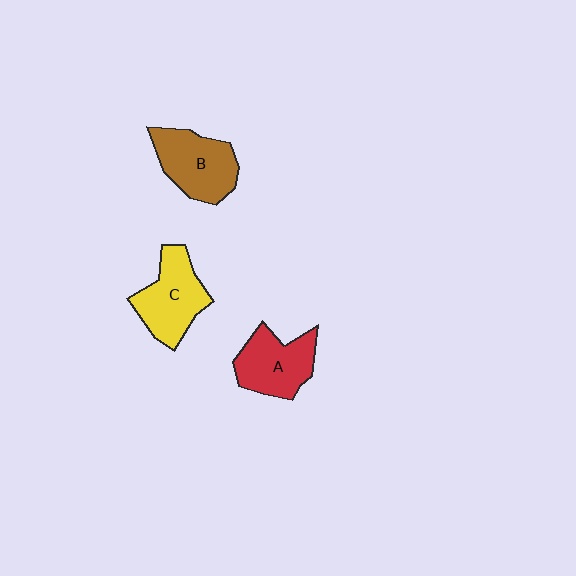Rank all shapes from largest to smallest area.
From largest to smallest: B (brown), C (yellow), A (red).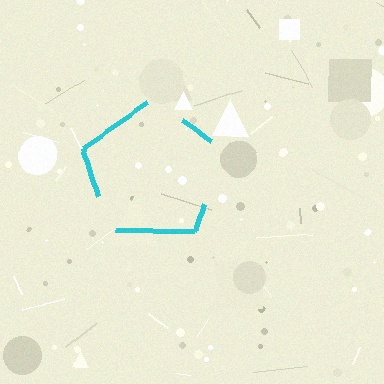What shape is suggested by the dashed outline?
The dashed outline suggests a pentagon.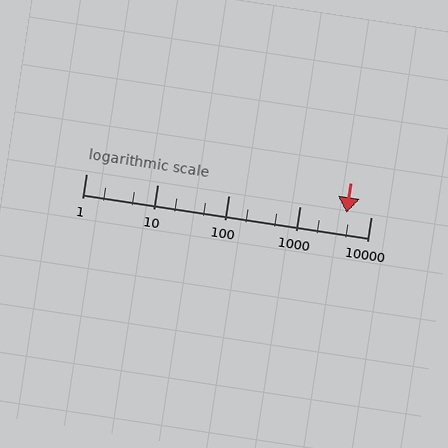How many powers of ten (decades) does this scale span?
The scale spans 4 decades, from 1 to 10000.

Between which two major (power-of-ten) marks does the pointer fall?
The pointer is between 1000 and 10000.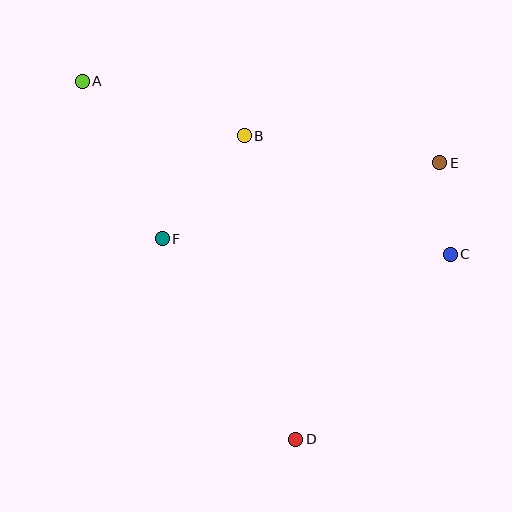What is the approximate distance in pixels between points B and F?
The distance between B and F is approximately 132 pixels.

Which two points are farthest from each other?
Points A and D are farthest from each other.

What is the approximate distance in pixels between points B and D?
The distance between B and D is approximately 308 pixels.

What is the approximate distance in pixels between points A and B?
The distance between A and B is approximately 171 pixels.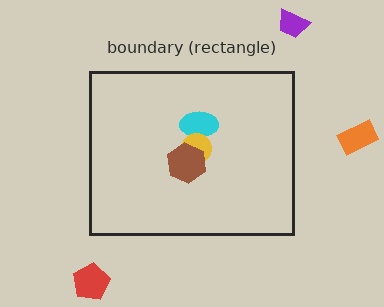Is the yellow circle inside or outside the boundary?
Inside.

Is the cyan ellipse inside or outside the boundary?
Inside.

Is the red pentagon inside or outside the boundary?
Outside.